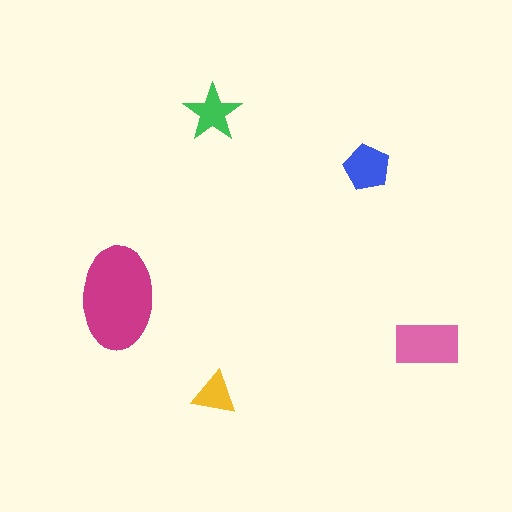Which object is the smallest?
The yellow triangle.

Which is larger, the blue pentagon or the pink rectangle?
The pink rectangle.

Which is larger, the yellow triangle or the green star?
The green star.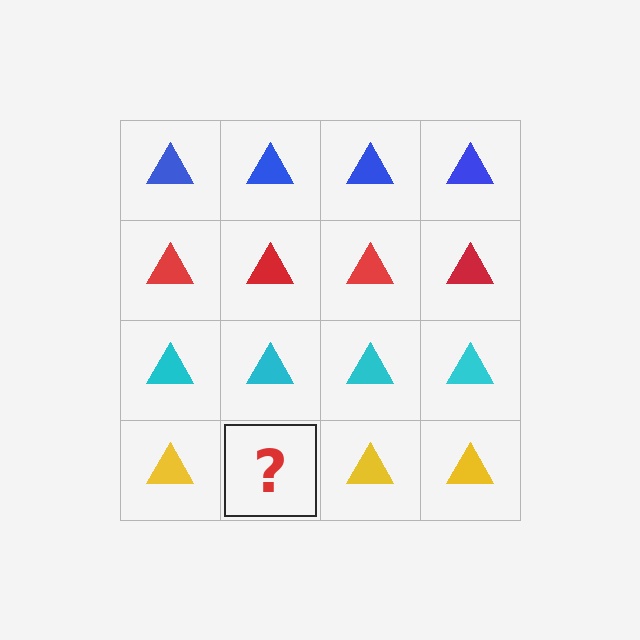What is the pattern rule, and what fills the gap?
The rule is that each row has a consistent color. The gap should be filled with a yellow triangle.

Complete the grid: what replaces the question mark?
The question mark should be replaced with a yellow triangle.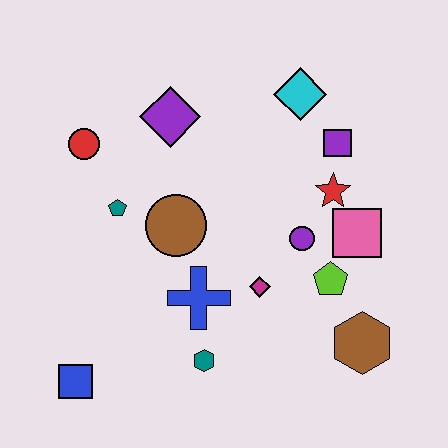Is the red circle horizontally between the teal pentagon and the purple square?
No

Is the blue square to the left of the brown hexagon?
Yes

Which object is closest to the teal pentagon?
The brown circle is closest to the teal pentagon.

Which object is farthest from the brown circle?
The brown hexagon is farthest from the brown circle.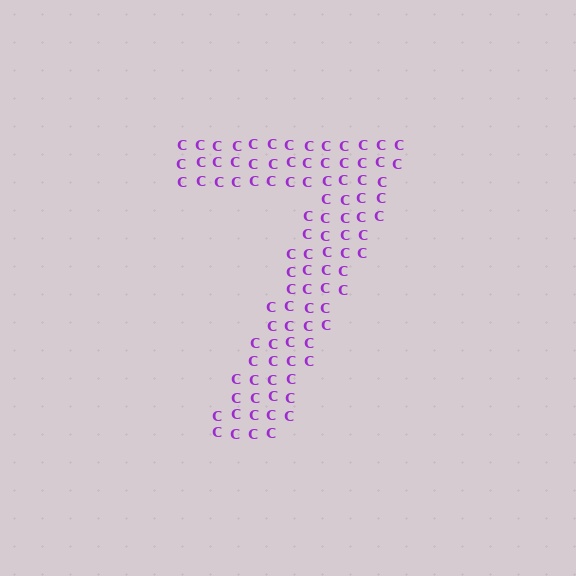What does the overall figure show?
The overall figure shows the digit 7.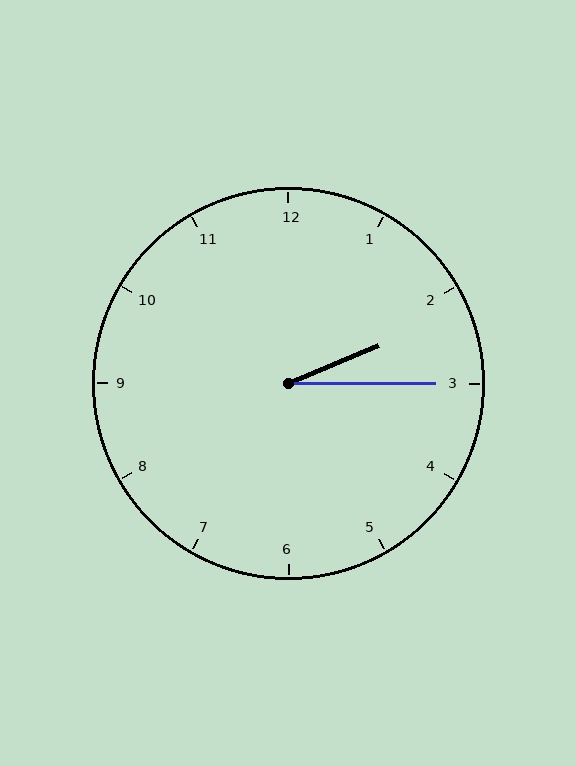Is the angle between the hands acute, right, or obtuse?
It is acute.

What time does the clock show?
2:15.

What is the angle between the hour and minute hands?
Approximately 22 degrees.